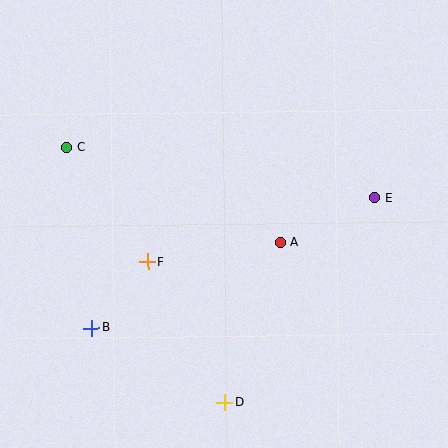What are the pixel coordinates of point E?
Point E is at (374, 198).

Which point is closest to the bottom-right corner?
Point D is closest to the bottom-right corner.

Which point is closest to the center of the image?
Point A at (280, 243) is closest to the center.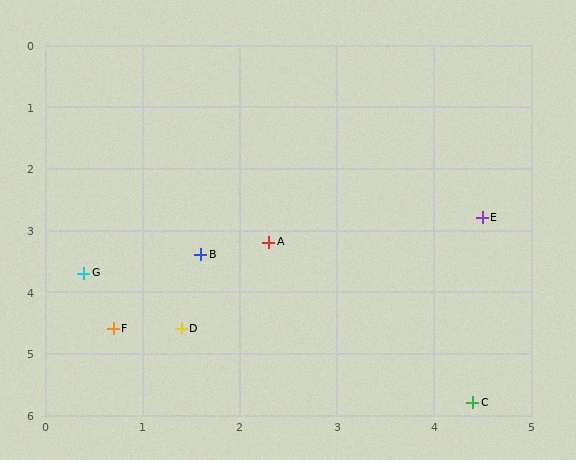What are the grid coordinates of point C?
Point C is at approximately (4.4, 5.8).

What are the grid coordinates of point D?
Point D is at approximately (1.4, 4.6).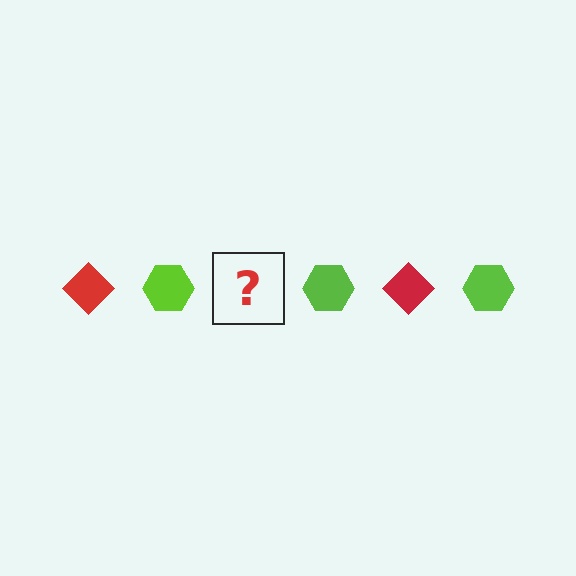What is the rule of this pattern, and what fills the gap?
The rule is that the pattern alternates between red diamond and lime hexagon. The gap should be filled with a red diamond.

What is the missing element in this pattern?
The missing element is a red diamond.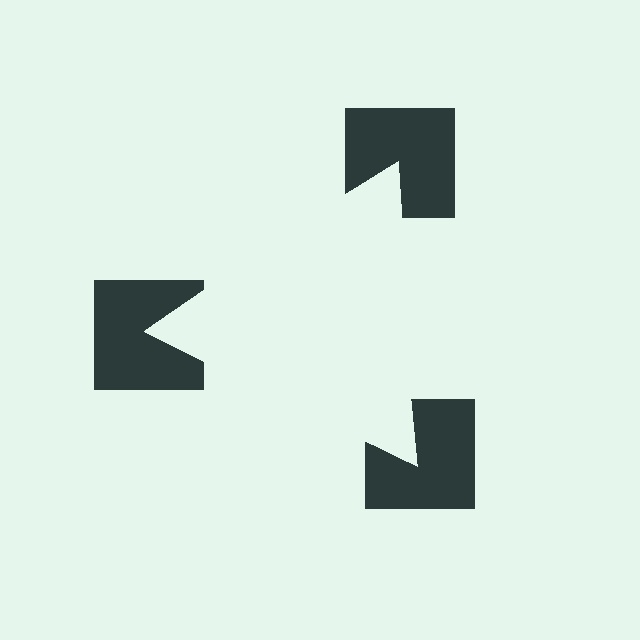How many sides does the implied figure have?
3 sides.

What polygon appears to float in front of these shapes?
An illusory triangle — its edges are inferred from the aligned wedge cuts in the notched squares, not physically drawn.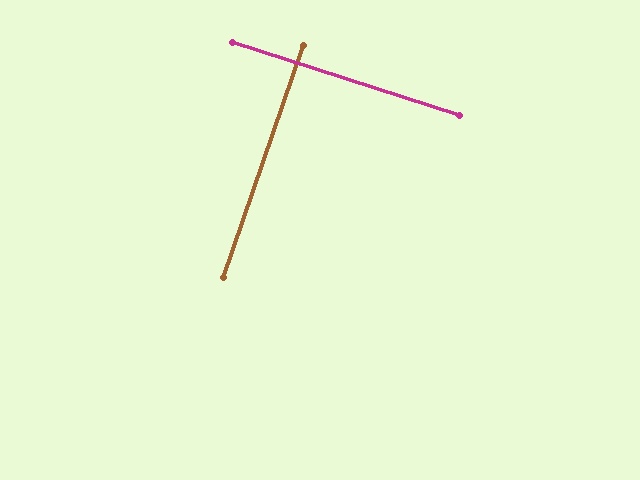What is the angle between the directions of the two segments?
Approximately 89 degrees.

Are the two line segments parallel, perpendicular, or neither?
Perpendicular — they meet at approximately 89°.